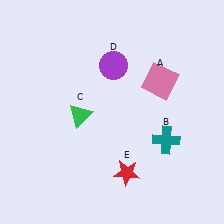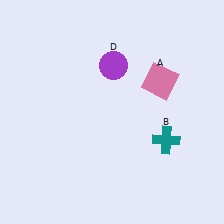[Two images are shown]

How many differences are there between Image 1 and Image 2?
There are 2 differences between the two images.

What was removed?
The red star (E), the green triangle (C) were removed in Image 2.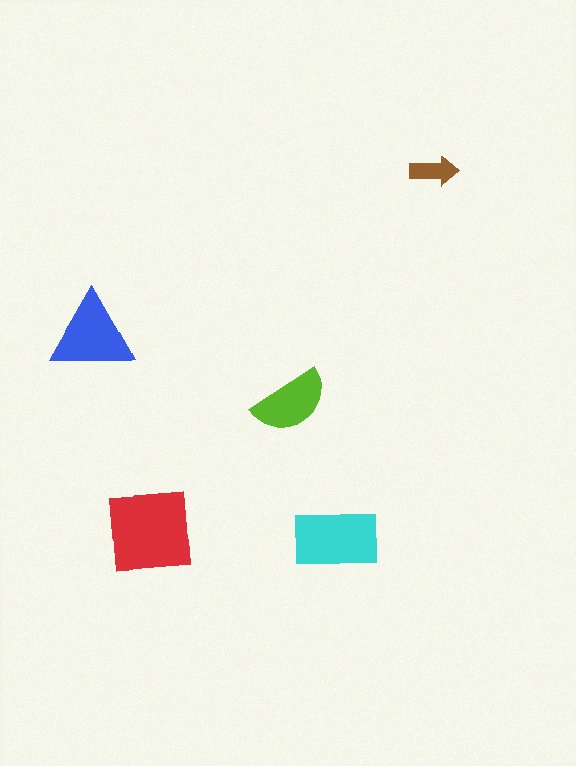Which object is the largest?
The red square.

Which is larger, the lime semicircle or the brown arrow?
The lime semicircle.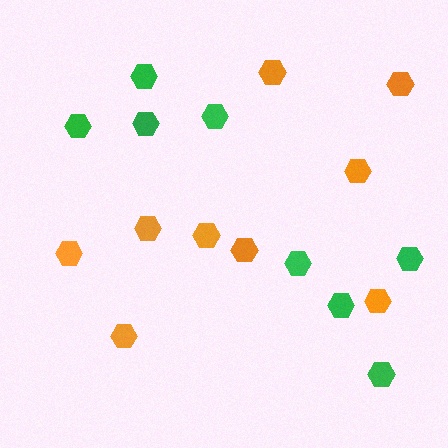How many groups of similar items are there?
There are 2 groups: one group of green hexagons (8) and one group of orange hexagons (9).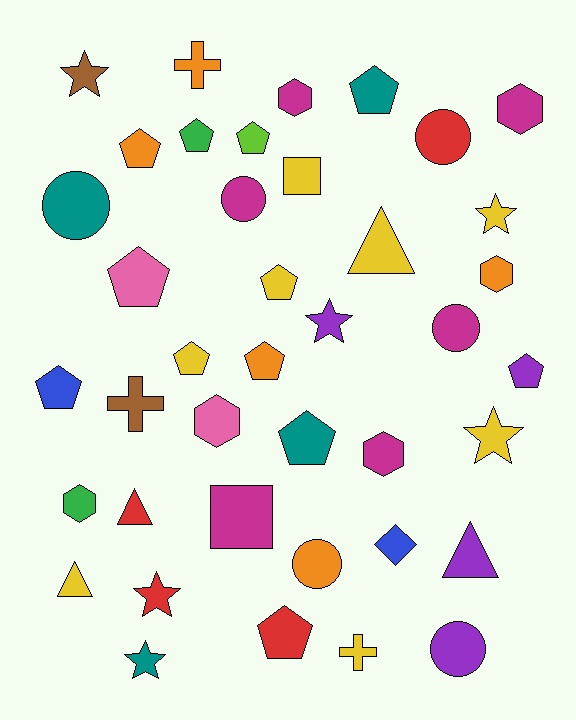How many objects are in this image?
There are 40 objects.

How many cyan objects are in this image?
There are no cyan objects.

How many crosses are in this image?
There are 3 crosses.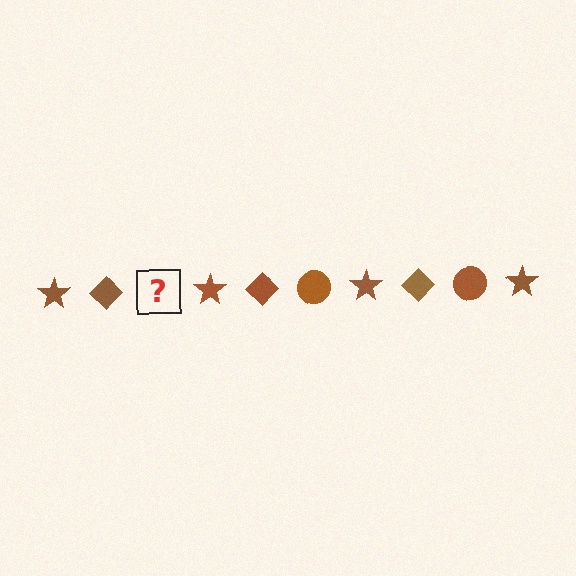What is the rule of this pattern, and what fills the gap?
The rule is that the pattern cycles through star, diamond, circle shapes in brown. The gap should be filled with a brown circle.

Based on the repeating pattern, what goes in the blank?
The blank should be a brown circle.